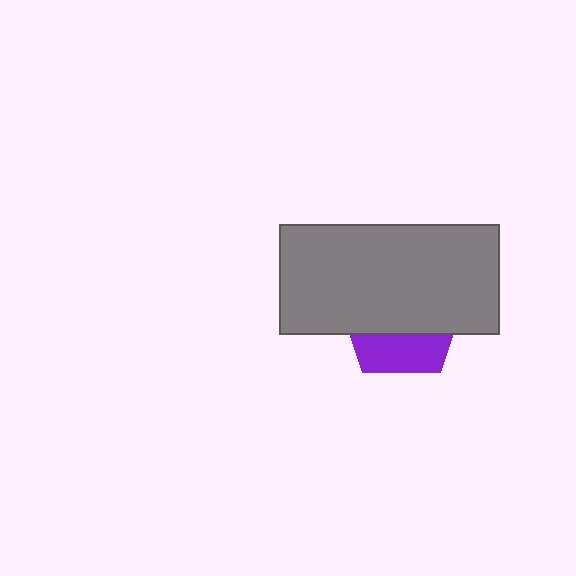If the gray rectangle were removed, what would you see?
You would see the complete purple pentagon.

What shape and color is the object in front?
The object in front is a gray rectangle.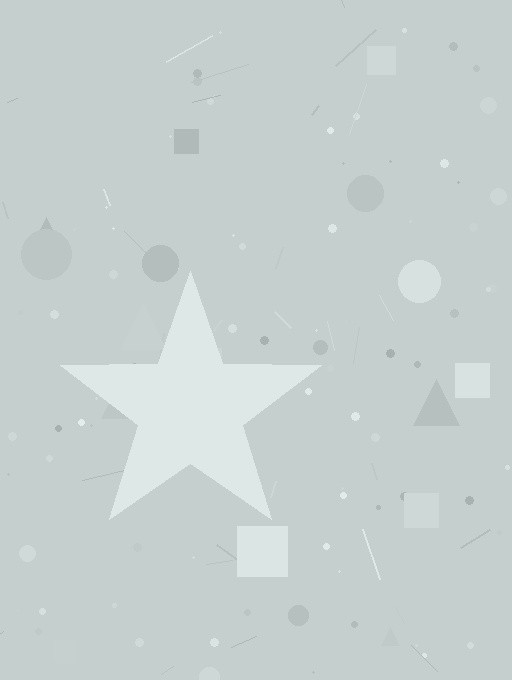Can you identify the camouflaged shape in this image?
The camouflaged shape is a star.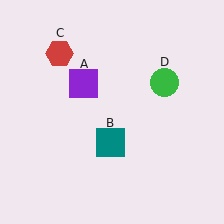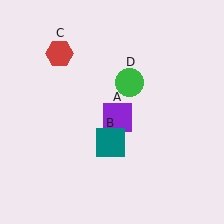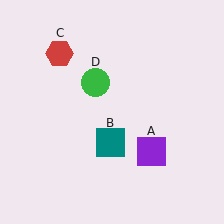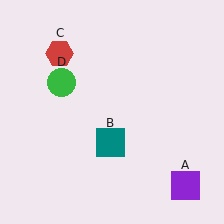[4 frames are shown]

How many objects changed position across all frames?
2 objects changed position: purple square (object A), green circle (object D).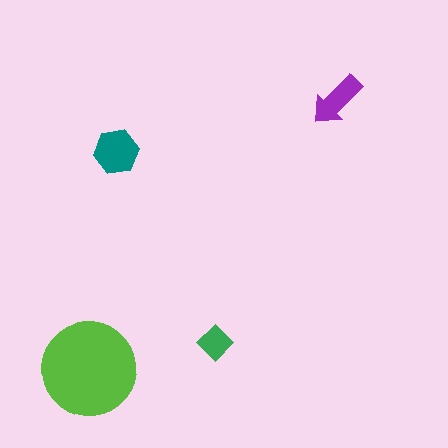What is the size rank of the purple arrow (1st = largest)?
3rd.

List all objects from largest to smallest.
The lime circle, the teal hexagon, the purple arrow, the green diamond.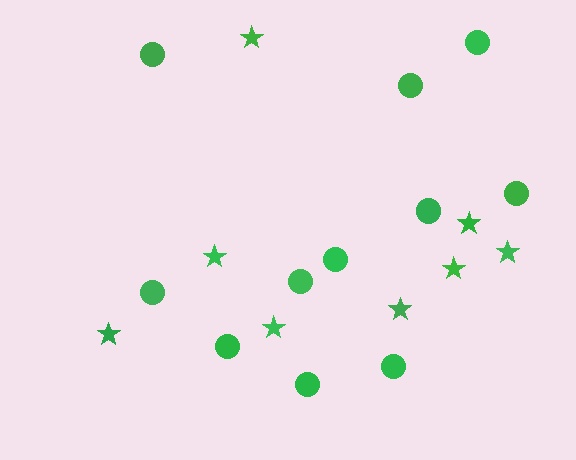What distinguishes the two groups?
There are 2 groups: one group of circles (11) and one group of stars (8).